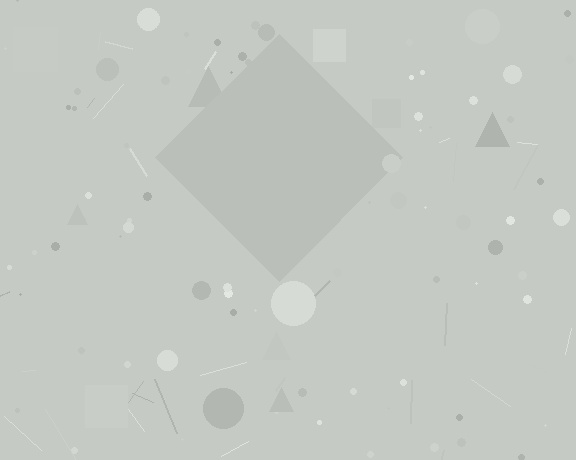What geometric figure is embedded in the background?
A diamond is embedded in the background.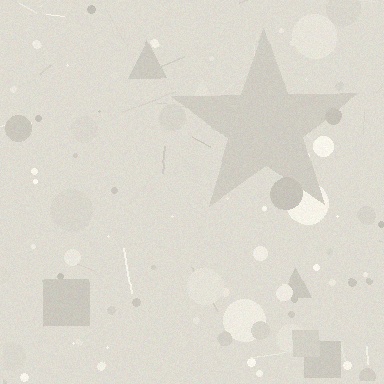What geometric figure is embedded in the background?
A star is embedded in the background.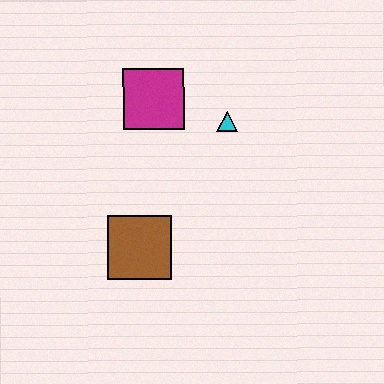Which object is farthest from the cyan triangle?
The brown square is farthest from the cyan triangle.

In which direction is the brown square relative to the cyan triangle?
The brown square is below the cyan triangle.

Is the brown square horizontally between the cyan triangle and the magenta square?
No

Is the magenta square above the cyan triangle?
Yes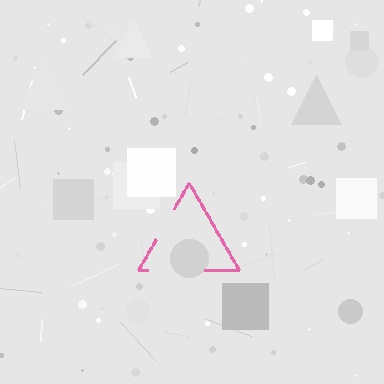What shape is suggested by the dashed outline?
The dashed outline suggests a triangle.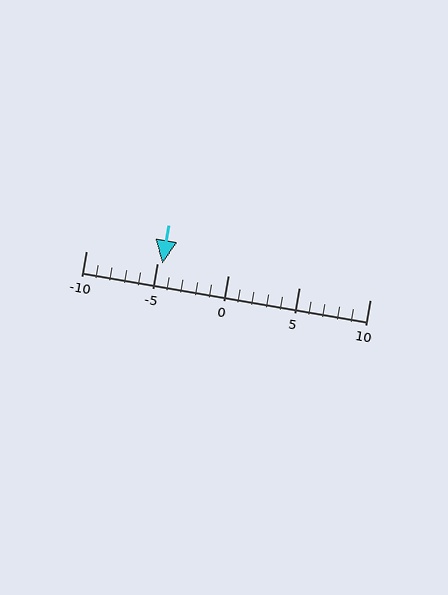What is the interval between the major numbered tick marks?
The major tick marks are spaced 5 units apart.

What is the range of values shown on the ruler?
The ruler shows values from -10 to 10.